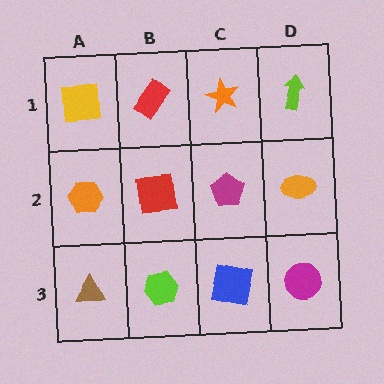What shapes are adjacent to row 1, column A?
An orange hexagon (row 2, column A), a red rectangle (row 1, column B).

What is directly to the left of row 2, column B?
An orange hexagon.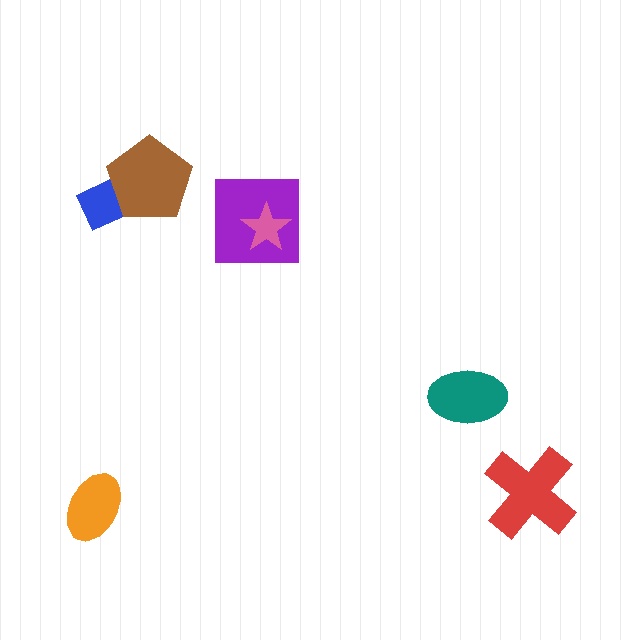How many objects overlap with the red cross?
0 objects overlap with the red cross.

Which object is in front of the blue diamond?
The brown pentagon is in front of the blue diamond.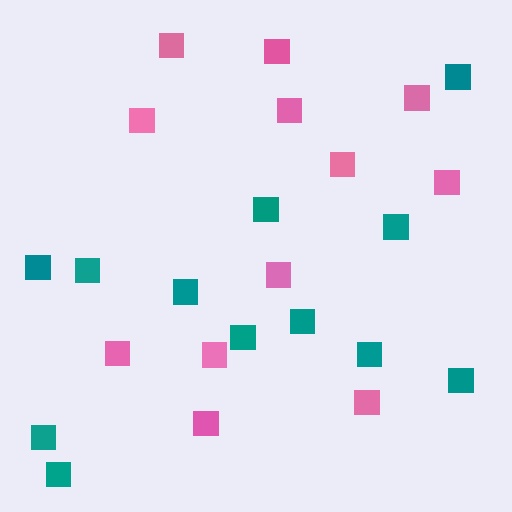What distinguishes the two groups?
There are 2 groups: one group of pink squares (12) and one group of teal squares (12).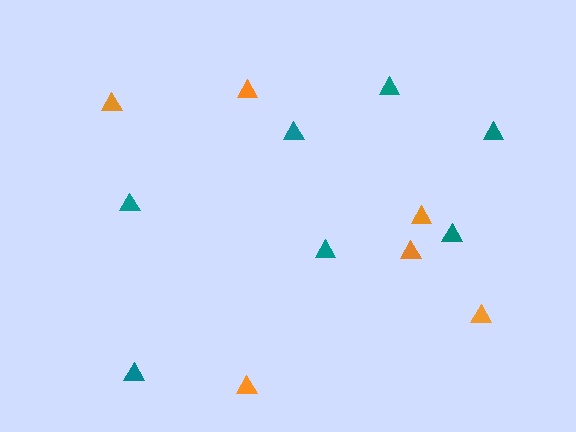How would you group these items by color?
There are 2 groups: one group of orange triangles (6) and one group of teal triangles (7).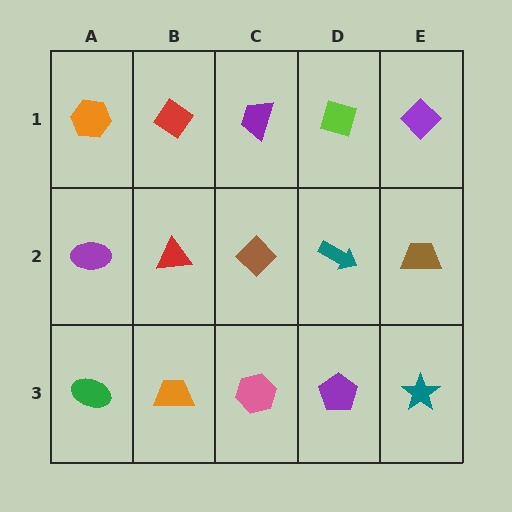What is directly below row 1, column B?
A red triangle.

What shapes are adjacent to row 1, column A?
A purple ellipse (row 2, column A), a red diamond (row 1, column B).